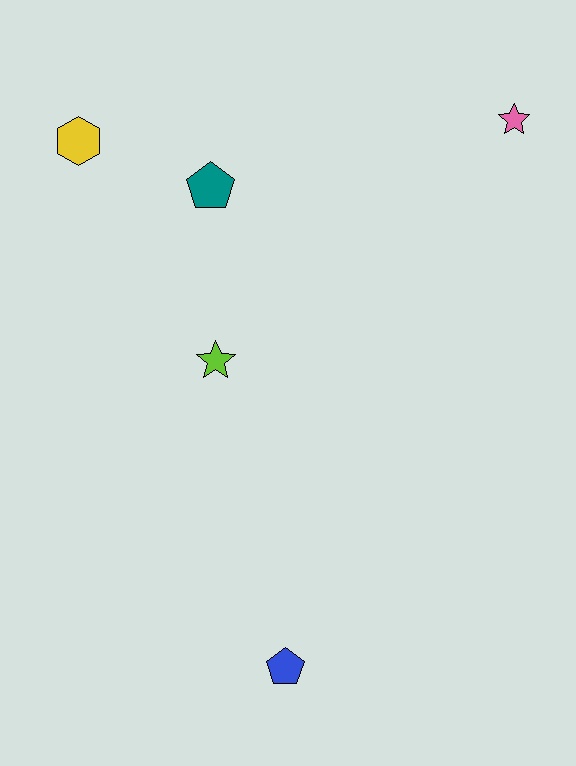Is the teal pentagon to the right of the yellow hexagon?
Yes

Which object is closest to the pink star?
The teal pentagon is closest to the pink star.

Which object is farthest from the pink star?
The blue pentagon is farthest from the pink star.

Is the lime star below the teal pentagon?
Yes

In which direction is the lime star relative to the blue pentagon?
The lime star is above the blue pentagon.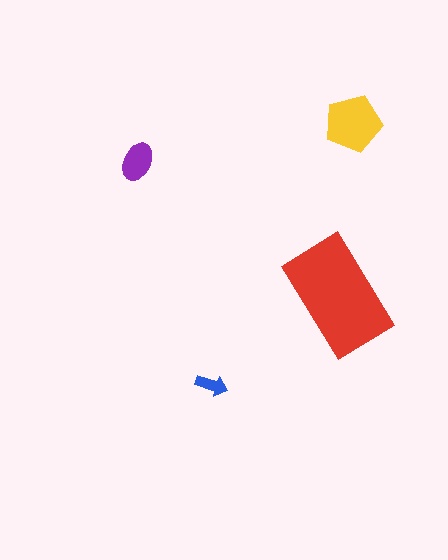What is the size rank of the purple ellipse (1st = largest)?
3rd.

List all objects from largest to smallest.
The red rectangle, the yellow pentagon, the purple ellipse, the blue arrow.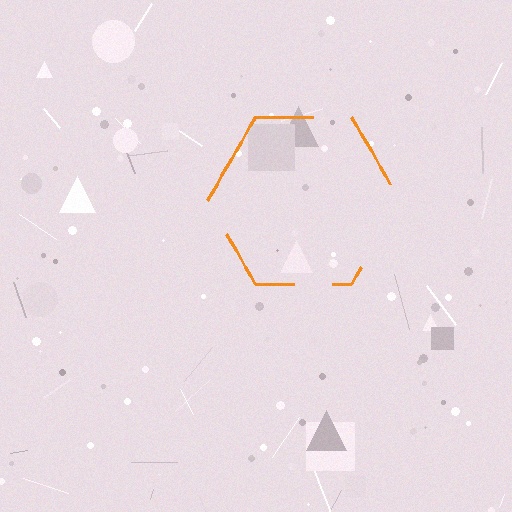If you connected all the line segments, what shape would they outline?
They would outline a hexagon.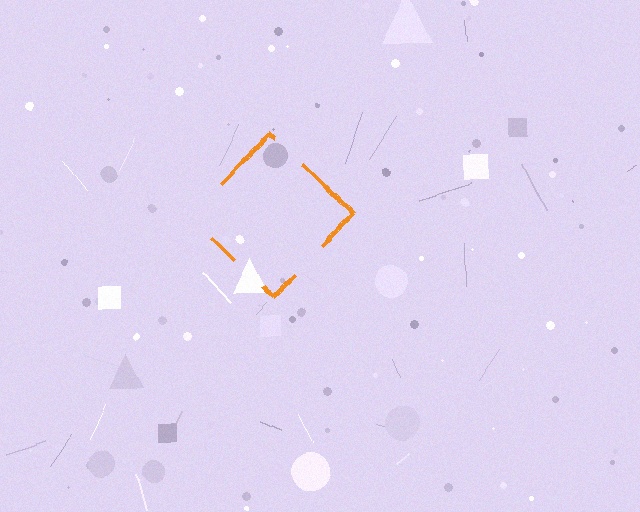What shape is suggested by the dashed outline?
The dashed outline suggests a diamond.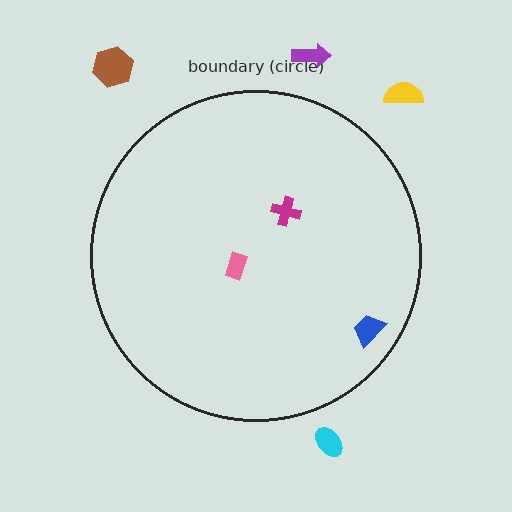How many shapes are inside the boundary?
3 inside, 4 outside.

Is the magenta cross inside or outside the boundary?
Inside.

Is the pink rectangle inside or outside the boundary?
Inside.